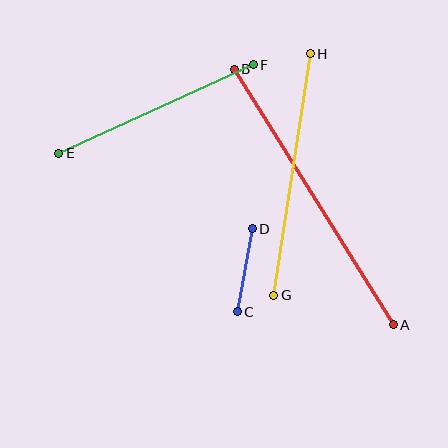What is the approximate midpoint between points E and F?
The midpoint is at approximately (156, 109) pixels.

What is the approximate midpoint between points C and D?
The midpoint is at approximately (245, 270) pixels.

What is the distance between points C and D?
The distance is approximately 84 pixels.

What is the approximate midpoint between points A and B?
The midpoint is at approximately (314, 197) pixels.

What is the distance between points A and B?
The distance is approximately 301 pixels.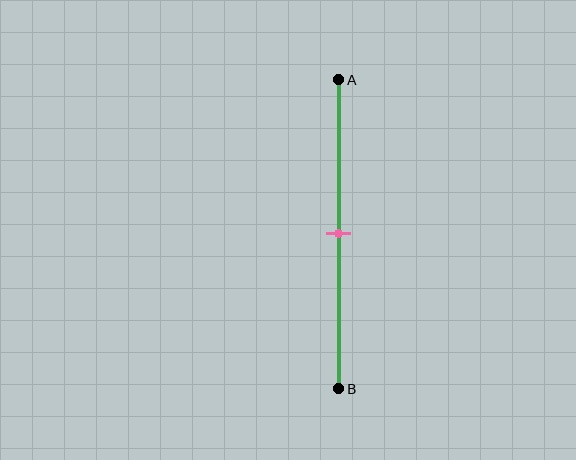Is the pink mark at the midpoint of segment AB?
Yes, the mark is approximately at the midpoint.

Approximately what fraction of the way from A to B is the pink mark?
The pink mark is approximately 50% of the way from A to B.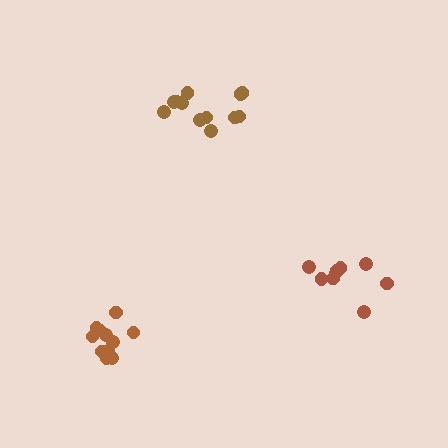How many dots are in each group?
Group 1: 12 dots, Group 2: 11 dots, Group 3: 9 dots (32 total).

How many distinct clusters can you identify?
There are 3 distinct clusters.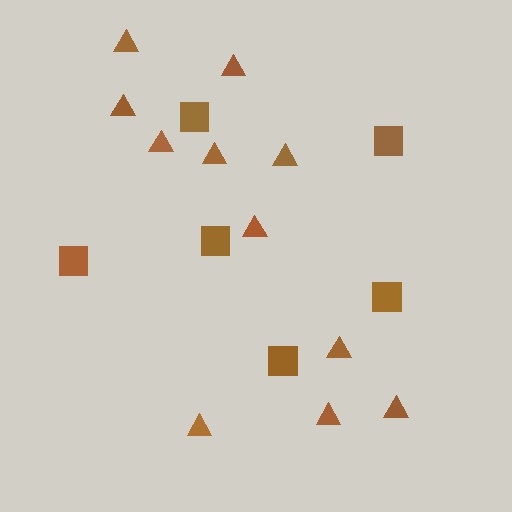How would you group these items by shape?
There are 2 groups: one group of triangles (11) and one group of squares (6).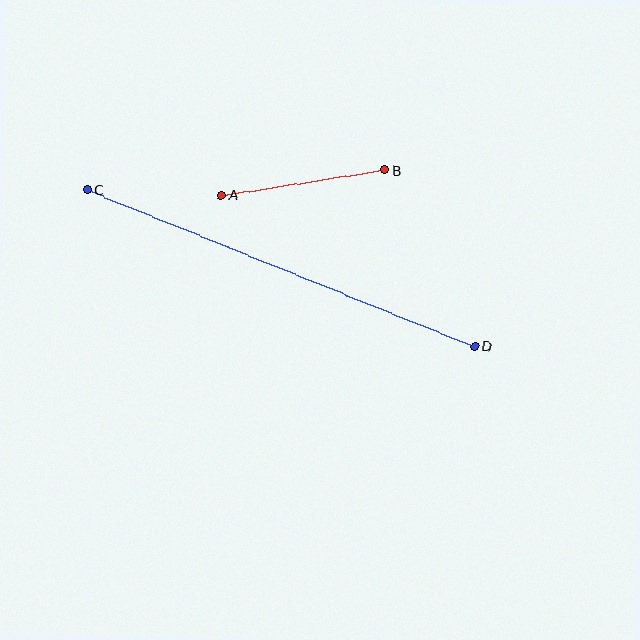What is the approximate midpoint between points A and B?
The midpoint is at approximately (303, 182) pixels.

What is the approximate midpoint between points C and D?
The midpoint is at approximately (281, 268) pixels.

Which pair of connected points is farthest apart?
Points C and D are farthest apart.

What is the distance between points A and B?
The distance is approximately 166 pixels.